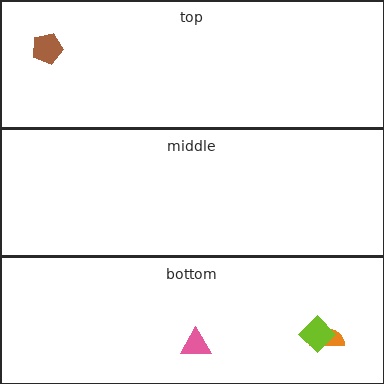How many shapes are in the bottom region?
3.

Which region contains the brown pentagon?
The top region.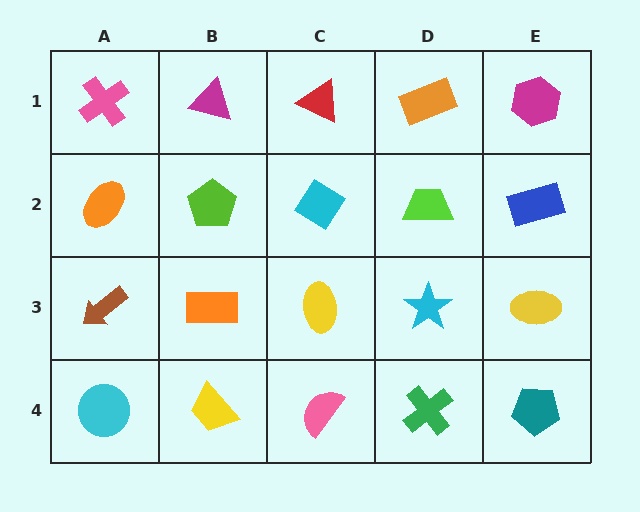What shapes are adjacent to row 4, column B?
An orange rectangle (row 3, column B), a cyan circle (row 4, column A), a pink semicircle (row 4, column C).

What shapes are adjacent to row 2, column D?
An orange rectangle (row 1, column D), a cyan star (row 3, column D), a cyan diamond (row 2, column C), a blue rectangle (row 2, column E).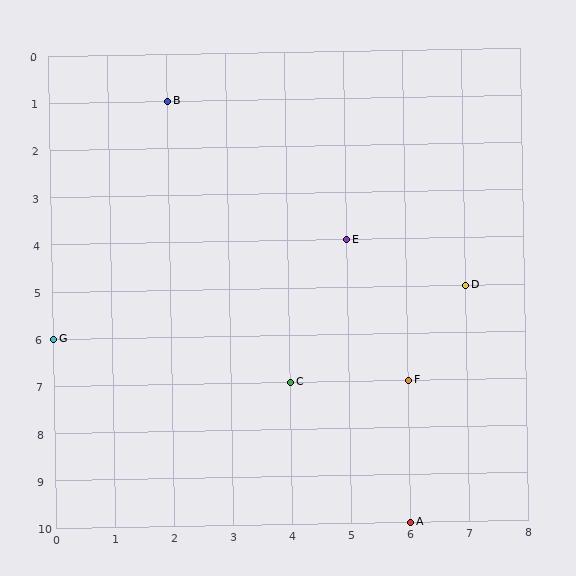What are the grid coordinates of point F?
Point F is at grid coordinates (6, 7).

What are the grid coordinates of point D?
Point D is at grid coordinates (7, 5).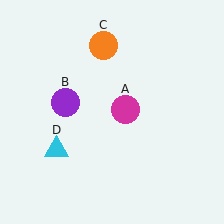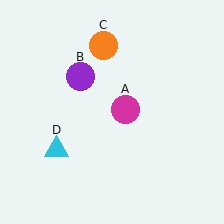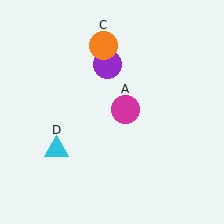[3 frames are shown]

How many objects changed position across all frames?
1 object changed position: purple circle (object B).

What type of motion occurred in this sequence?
The purple circle (object B) rotated clockwise around the center of the scene.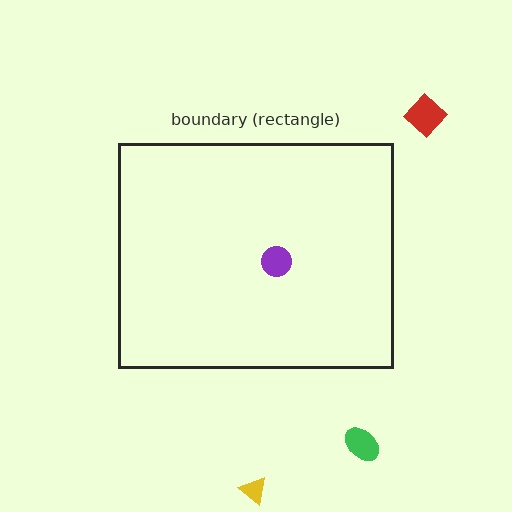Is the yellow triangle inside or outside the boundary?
Outside.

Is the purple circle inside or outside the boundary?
Inside.